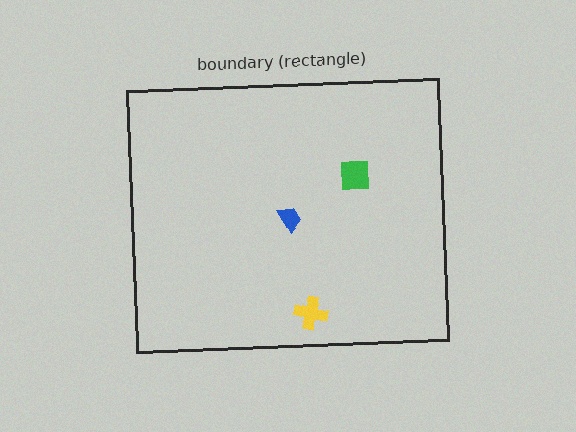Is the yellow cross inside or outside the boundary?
Inside.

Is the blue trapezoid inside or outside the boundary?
Inside.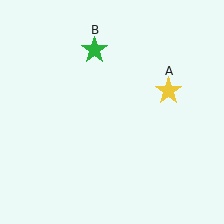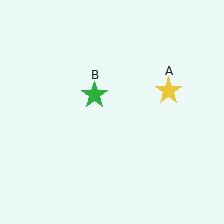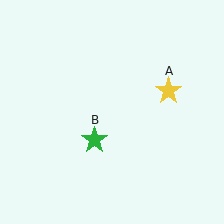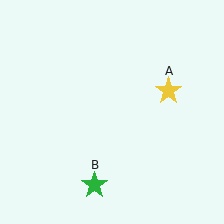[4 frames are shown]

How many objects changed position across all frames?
1 object changed position: green star (object B).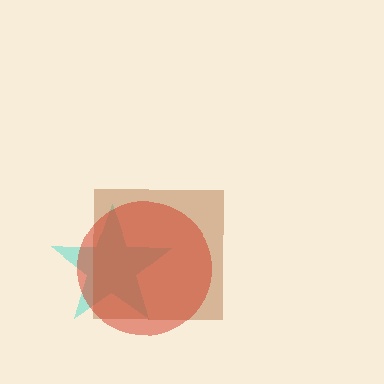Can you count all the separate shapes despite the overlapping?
Yes, there are 3 separate shapes.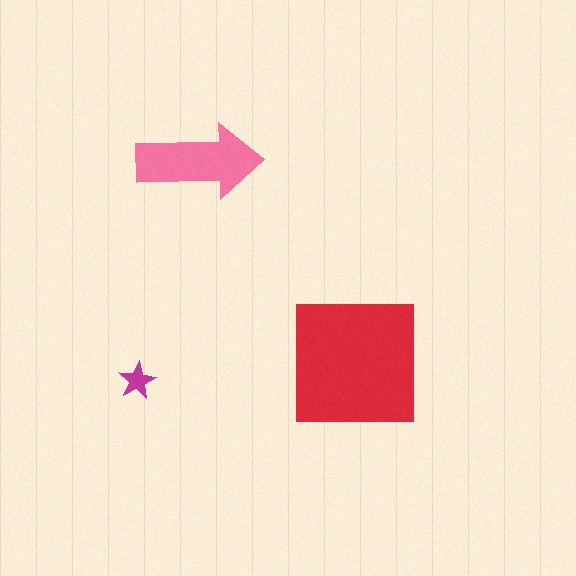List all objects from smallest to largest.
The magenta star, the pink arrow, the red square.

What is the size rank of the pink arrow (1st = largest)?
2nd.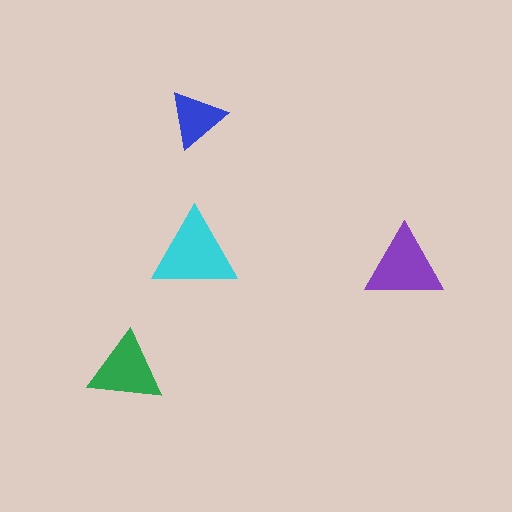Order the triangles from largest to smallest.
the cyan one, the purple one, the green one, the blue one.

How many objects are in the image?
There are 4 objects in the image.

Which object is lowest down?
The green triangle is bottommost.